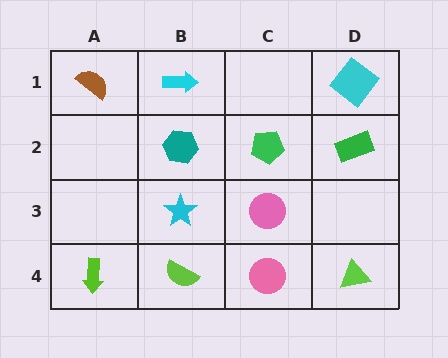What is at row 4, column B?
A lime semicircle.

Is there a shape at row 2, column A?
No, that cell is empty.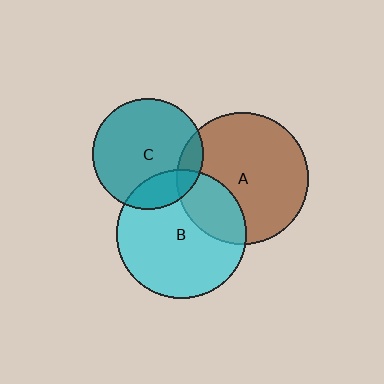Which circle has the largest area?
Circle A (brown).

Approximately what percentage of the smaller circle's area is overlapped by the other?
Approximately 20%.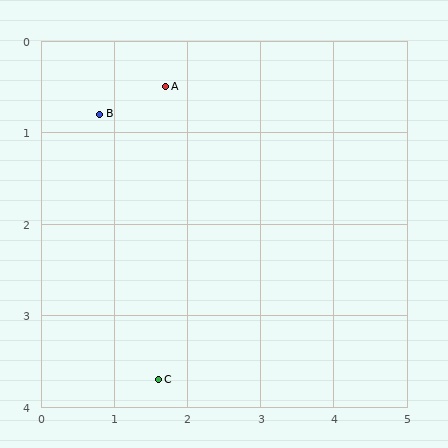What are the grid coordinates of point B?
Point B is at approximately (0.8, 0.8).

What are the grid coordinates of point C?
Point C is at approximately (1.6, 3.7).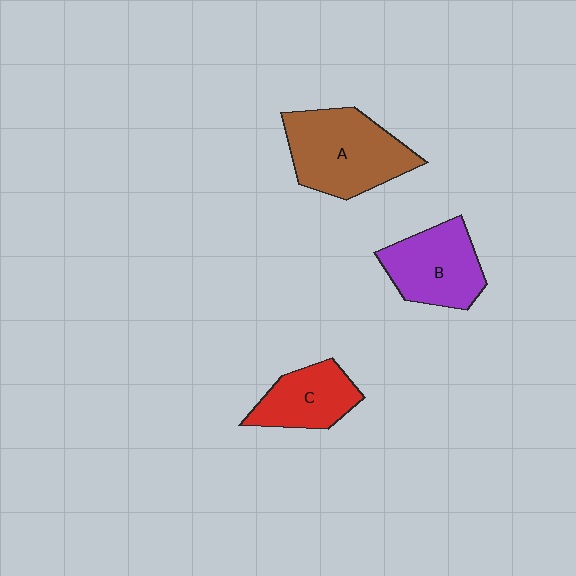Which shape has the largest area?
Shape A (brown).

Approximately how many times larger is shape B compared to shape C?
Approximately 1.2 times.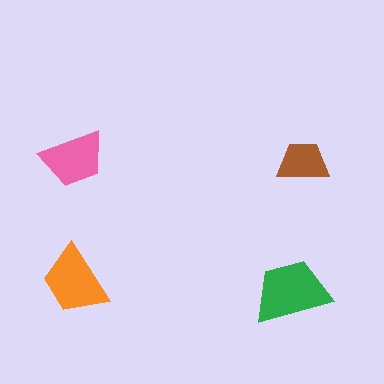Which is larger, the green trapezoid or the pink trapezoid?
The green one.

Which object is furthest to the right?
The brown trapezoid is rightmost.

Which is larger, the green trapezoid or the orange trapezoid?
The green one.